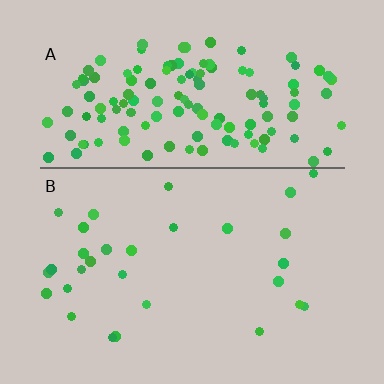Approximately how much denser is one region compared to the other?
Approximately 4.8× — region A over region B.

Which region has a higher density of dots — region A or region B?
A (the top).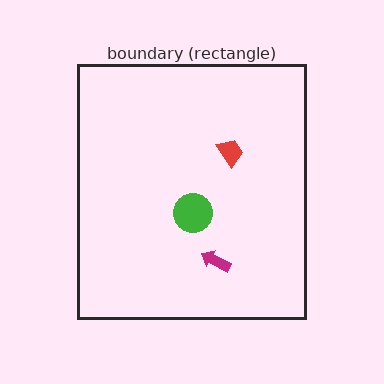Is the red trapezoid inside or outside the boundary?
Inside.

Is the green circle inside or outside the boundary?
Inside.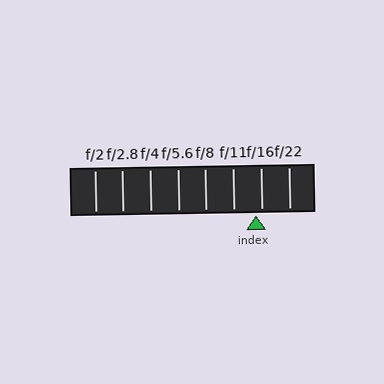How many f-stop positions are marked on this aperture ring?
There are 8 f-stop positions marked.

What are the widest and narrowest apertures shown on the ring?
The widest aperture shown is f/2 and the narrowest is f/22.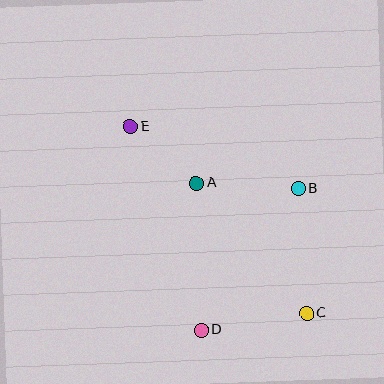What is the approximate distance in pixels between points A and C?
The distance between A and C is approximately 170 pixels.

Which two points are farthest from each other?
Points C and E are farthest from each other.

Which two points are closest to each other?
Points A and E are closest to each other.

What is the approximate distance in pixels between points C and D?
The distance between C and D is approximately 107 pixels.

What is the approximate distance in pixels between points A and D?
The distance between A and D is approximately 147 pixels.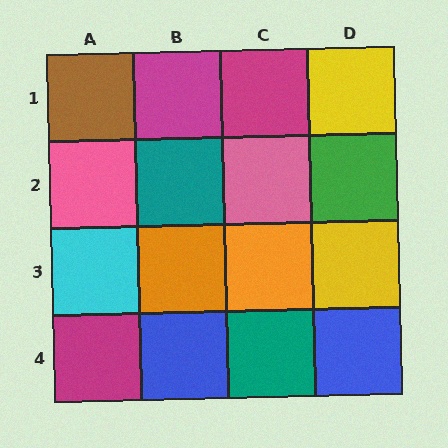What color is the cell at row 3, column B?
Orange.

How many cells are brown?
1 cell is brown.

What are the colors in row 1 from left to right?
Brown, magenta, magenta, yellow.